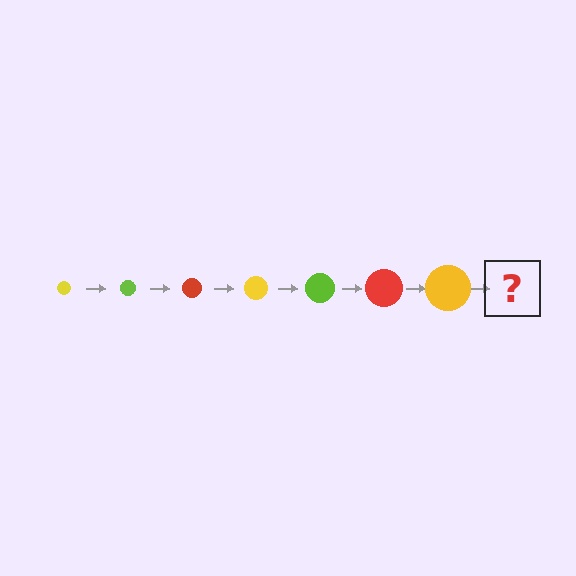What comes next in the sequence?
The next element should be a lime circle, larger than the previous one.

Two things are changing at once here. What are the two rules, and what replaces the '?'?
The two rules are that the circle grows larger each step and the color cycles through yellow, lime, and red. The '?' should be a lime circle, larger than the previous one.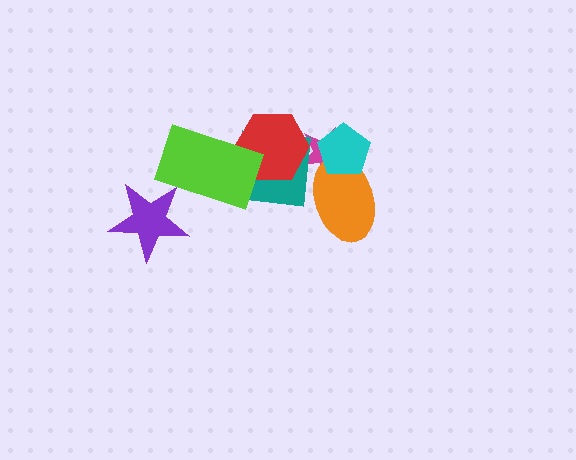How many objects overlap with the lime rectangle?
3 objects overlap with the lime rectangle.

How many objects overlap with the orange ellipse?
3 objects overlap with the orange ellipse.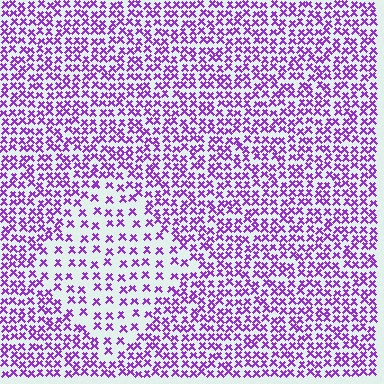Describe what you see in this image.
The image contains small purple elements arranged at two different densities. A diamond-shaped region is visible where the elements are less densely packed than the surrounding area.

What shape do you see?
I see a diamond.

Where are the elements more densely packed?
The elements are more densely packed outside the diamond boundary.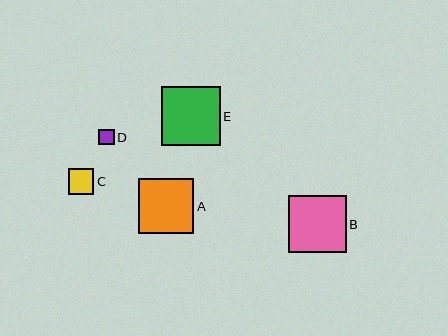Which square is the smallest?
Square D is the smallest with a size of approximately 15 pixels.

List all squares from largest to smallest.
From largest to smallest: E, B, A, C, D.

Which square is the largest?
Square E is the largest with a size of approximately 59 pixels.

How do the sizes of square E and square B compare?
Square E and square B are approximately the same size.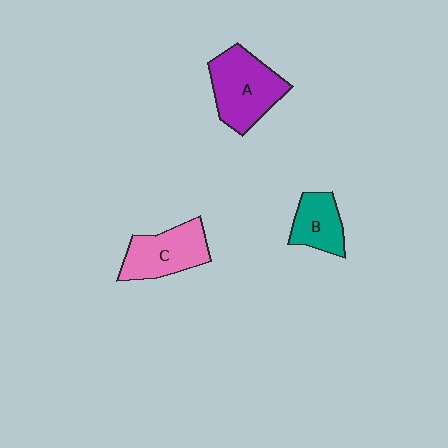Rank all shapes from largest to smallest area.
From largest to smallest: A (purple), C (pink), B (teal).